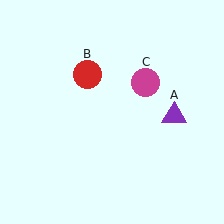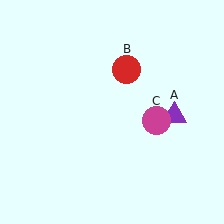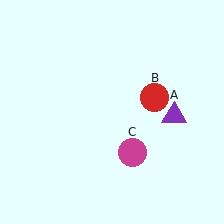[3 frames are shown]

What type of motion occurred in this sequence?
The red circle (object B), magenta circle (object C) rotated clockwise around the center of the scene.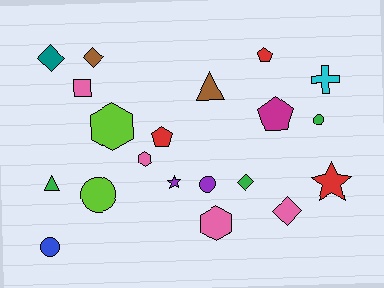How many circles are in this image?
There are 4 circles.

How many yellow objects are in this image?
There are no yellow objects.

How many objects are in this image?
There are 20 objects.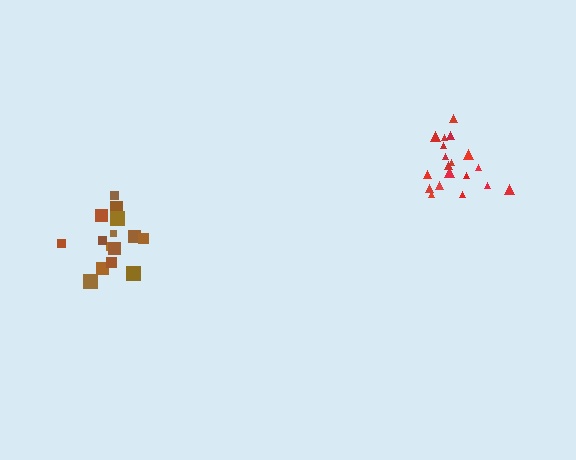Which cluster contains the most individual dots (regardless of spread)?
Red (19).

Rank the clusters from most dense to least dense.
red, brown.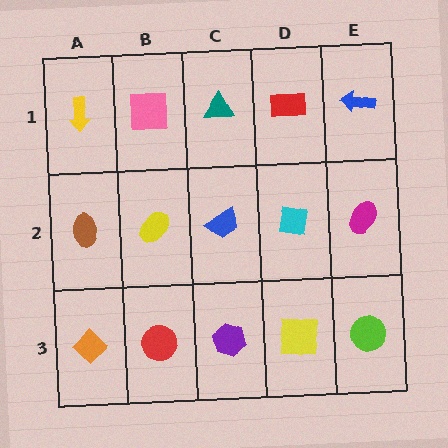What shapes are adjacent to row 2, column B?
A pink square (row 1, column B), a red circle (row 3, column B), a brown ellipse (row 2, column A), a blue trapezoid (row 2, column C).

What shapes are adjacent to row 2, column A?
A yellow arrow (row 1, column A), an orange diamond (row 3, column A), a yellow ellipse (row 2, column B).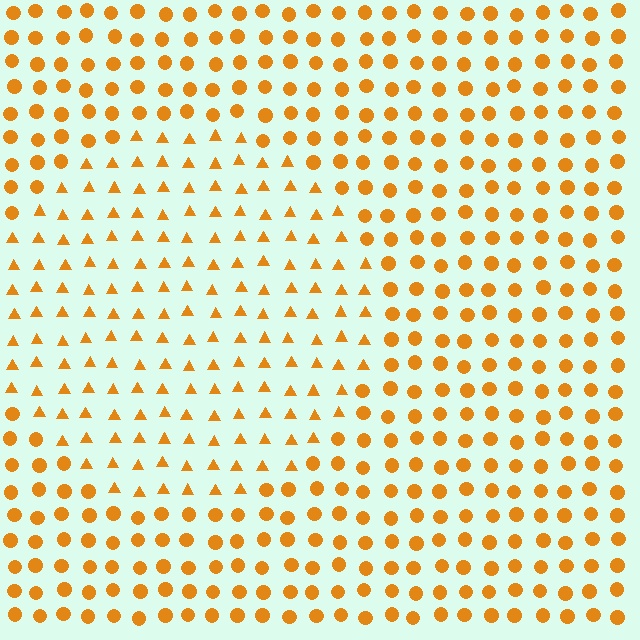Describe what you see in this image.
The image is filled with small orange elements arranged in a uniform grid. A circle-shaped region contains triangles, while the surrounding area contains circles. The boundary is defined purely by the change in element shape.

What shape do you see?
I see a circle.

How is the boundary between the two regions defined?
The boundary is defined by a change in element shape: triangles inside vs. circles outside. All elements share the same color and spacing.